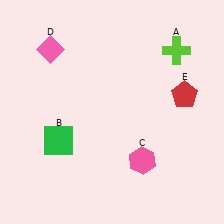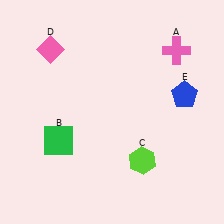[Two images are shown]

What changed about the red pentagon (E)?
In Image 1, E is red. In Image 2, it changed to blue.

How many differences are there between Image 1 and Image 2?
There are 3 differences between the two images.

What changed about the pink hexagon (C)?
In Image 1, C is pink. In Image 2, it changed to lime.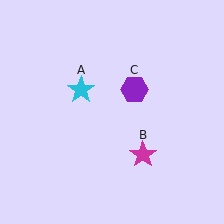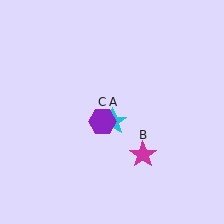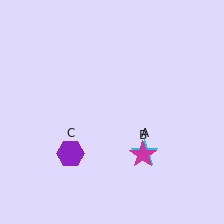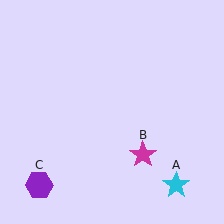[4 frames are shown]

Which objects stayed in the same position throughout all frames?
Magenta star (object B) remained stationary.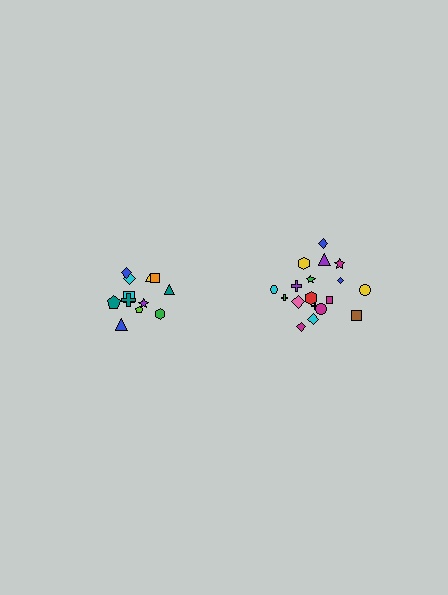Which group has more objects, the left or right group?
The right group.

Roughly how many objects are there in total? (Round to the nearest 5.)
Roughly 30 objects in total.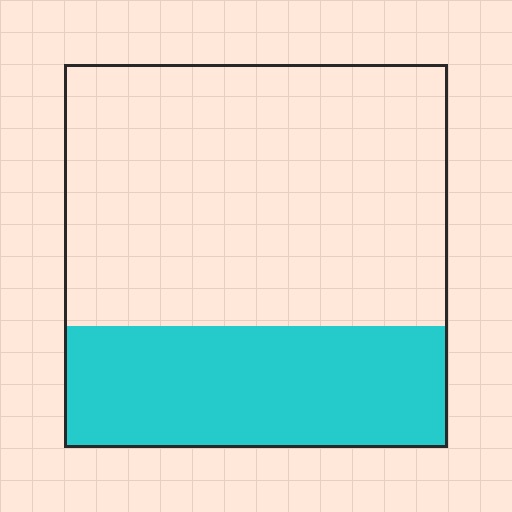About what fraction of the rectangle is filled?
About one third (1/3).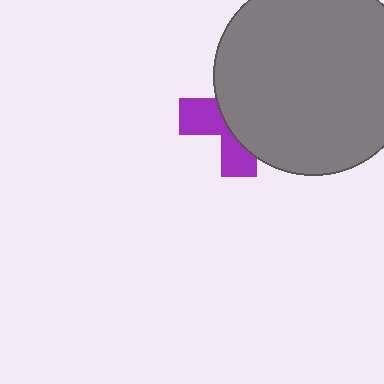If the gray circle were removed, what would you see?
You would see the complete purple cross.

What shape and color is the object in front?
The object in front is a gray circle.